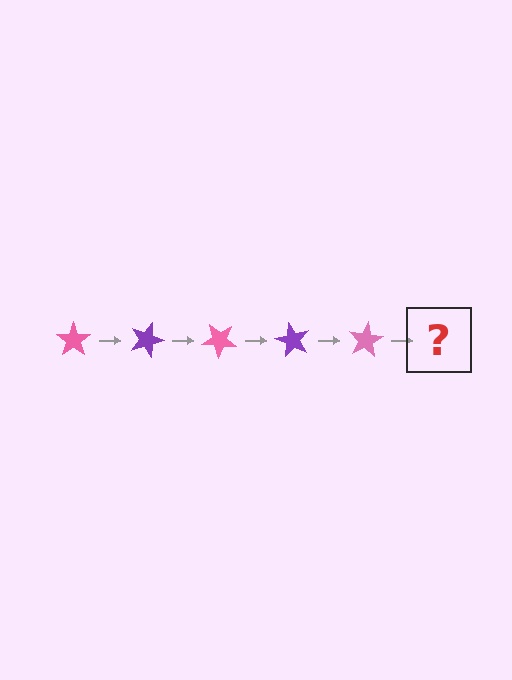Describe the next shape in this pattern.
It should be a purple star, rotated 100 degrees from the start.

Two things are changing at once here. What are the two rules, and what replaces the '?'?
The two rules are that it rotates 20 degrees each step and the color cycles through pink and purple. The '?' should be a purple star, rotated 100 degrees from the start.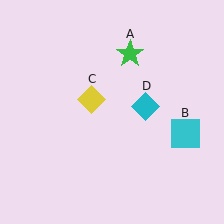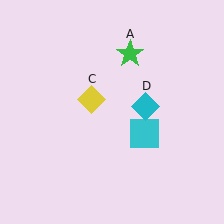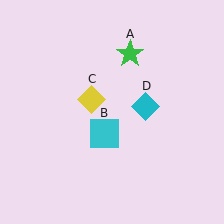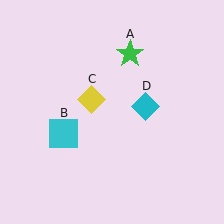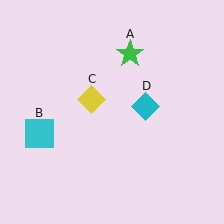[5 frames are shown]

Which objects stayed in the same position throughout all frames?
Green star (object A) and yellow diamond (object C) and cyan diamond (object D) remained stationary.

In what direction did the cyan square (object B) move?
The cyan square (object B) moved left.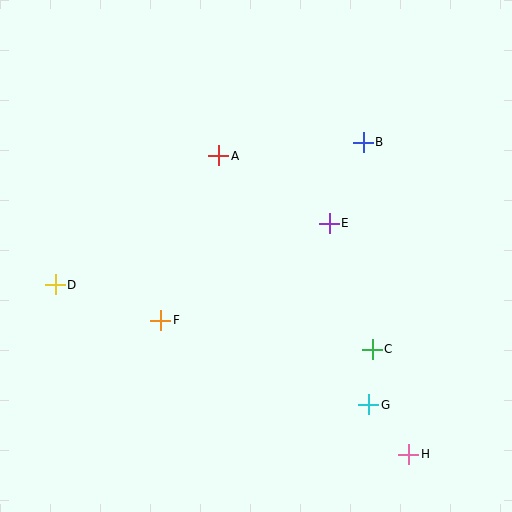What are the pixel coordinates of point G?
Point G is at (369, 405).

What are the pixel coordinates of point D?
Point D is at (55, 285).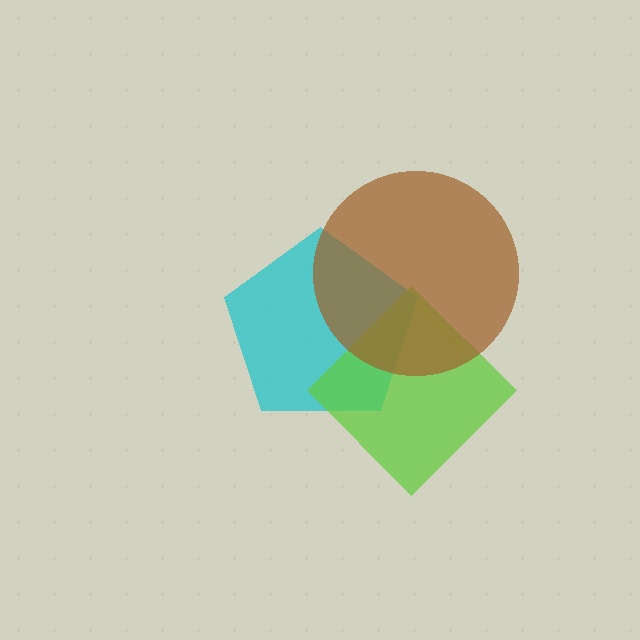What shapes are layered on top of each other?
The layered shapes are: a cyan pentagon, a lime diamond, a brown circle.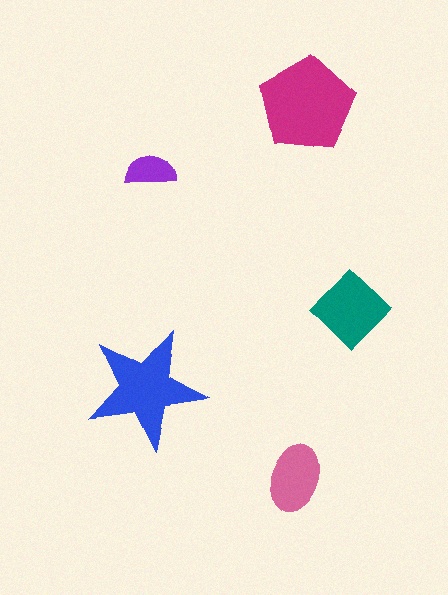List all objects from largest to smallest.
The magenta pentagon, the blue star, the teal diamond, the pink ellipse, the purple semicircle.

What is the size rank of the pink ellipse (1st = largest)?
4th.